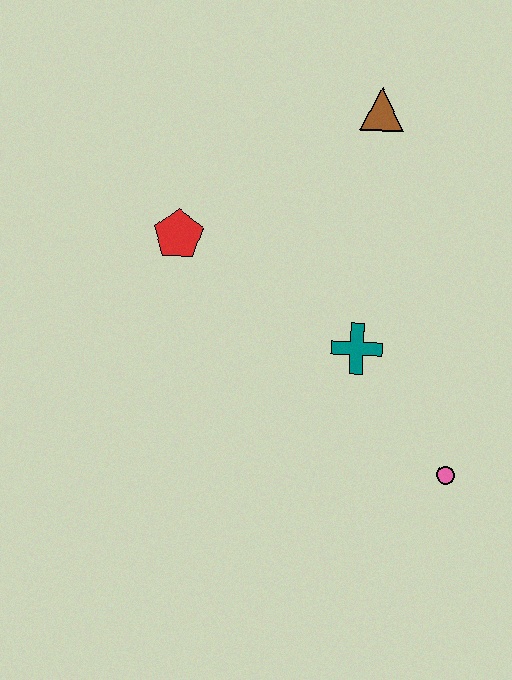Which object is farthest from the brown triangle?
The pink circle is farthest from the brown triangle.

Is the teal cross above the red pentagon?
No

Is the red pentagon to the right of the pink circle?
No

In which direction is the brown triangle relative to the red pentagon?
The brown triangle is to the right of the red pentagon.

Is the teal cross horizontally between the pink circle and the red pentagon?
Yes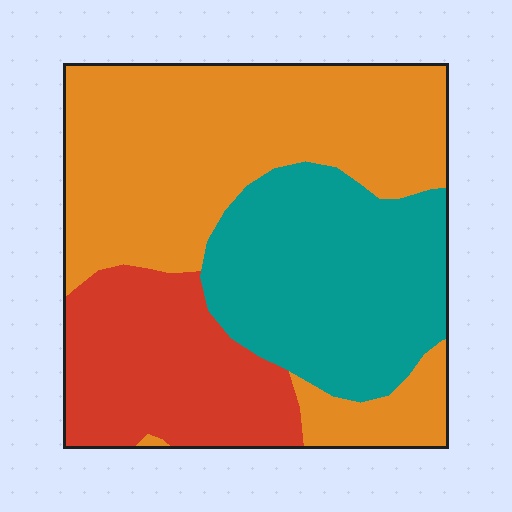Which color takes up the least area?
Red, at roughly 25%.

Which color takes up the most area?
Orange, at roughly 45%.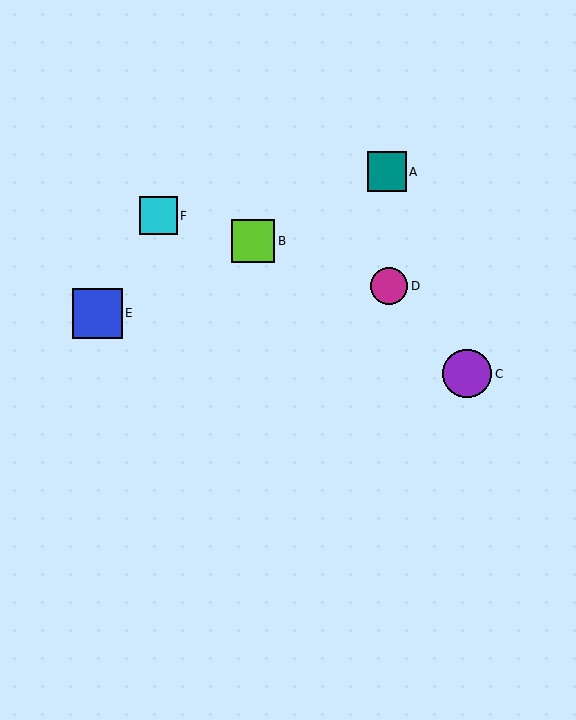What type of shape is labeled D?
Shape D is a magenta circle.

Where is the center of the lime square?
The center of the lime square is at (253, 241).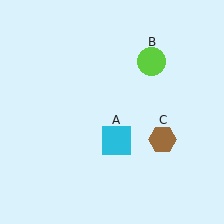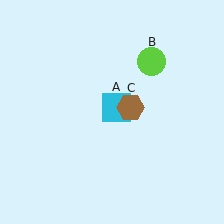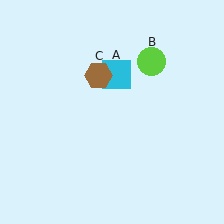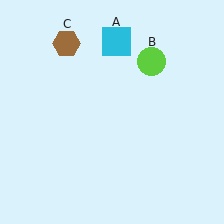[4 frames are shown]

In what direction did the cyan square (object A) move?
The cyan square (object A) moved up.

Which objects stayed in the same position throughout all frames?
Lime circle (object B) remained stationary.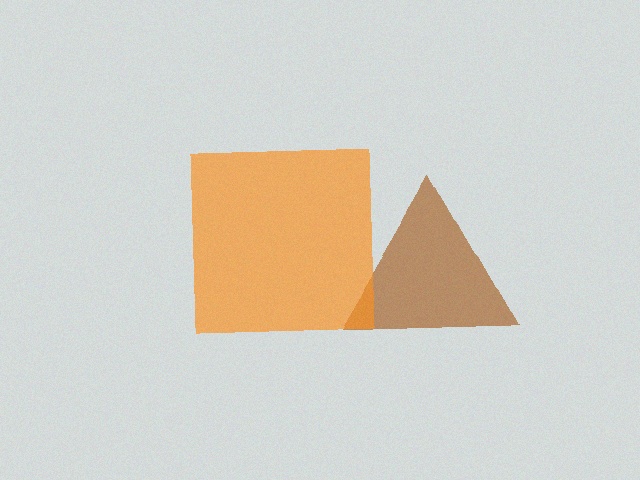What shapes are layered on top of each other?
The layered shapes are: a brown triangle, an orange square.